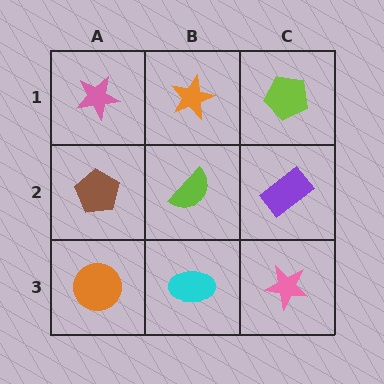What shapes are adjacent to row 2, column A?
A pink star (row 1, column A), an orange circle (row 3, column A), a lime semicircle (row 2, column B).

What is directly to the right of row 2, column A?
A lime semicircle.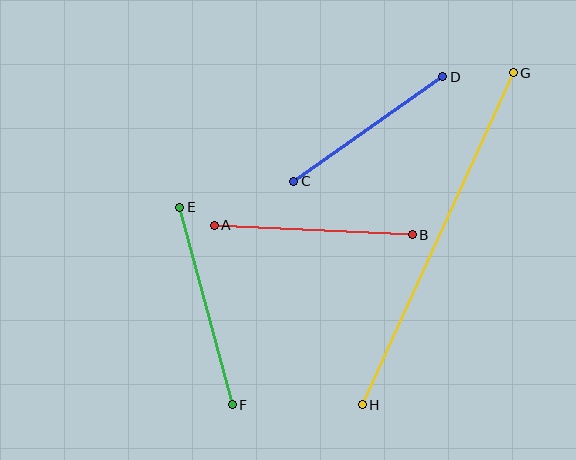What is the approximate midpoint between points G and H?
The midpoint is at approximately (438, 239) pixels.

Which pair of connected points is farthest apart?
Points G and H are farthest apart.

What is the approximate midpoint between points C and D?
The midpoint is at approximately (368, 129) pixels.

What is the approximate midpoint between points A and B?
The midpoint is at approximately (313, 230) pixels.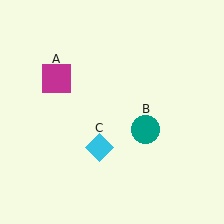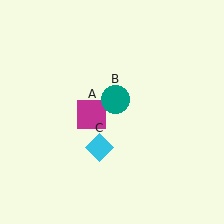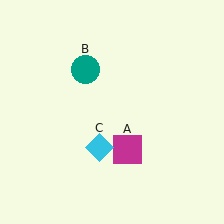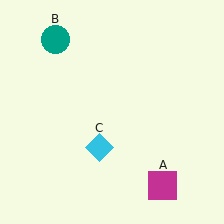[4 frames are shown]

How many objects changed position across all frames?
2 objects changed position: magenta square (object A), teal circle (object B).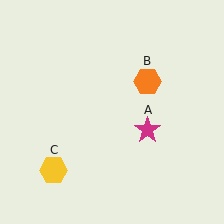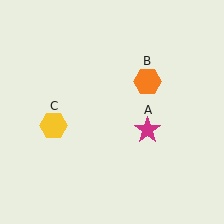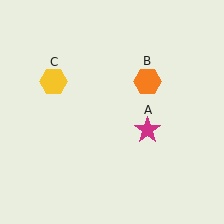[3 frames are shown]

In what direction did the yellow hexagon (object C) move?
The yellow hexagon (object C) moved up.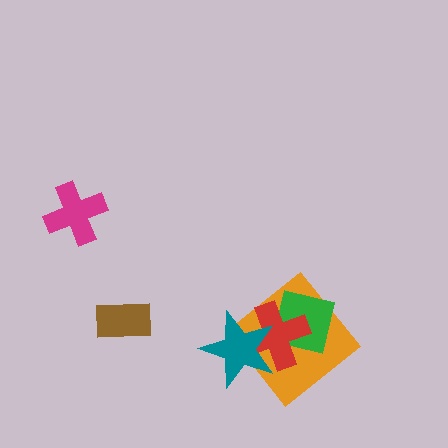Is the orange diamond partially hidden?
Yes, it is partially covered by another shape.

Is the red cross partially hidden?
Yes, it is partially covered by another shape.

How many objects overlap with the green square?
3 objects overlap with the green square.